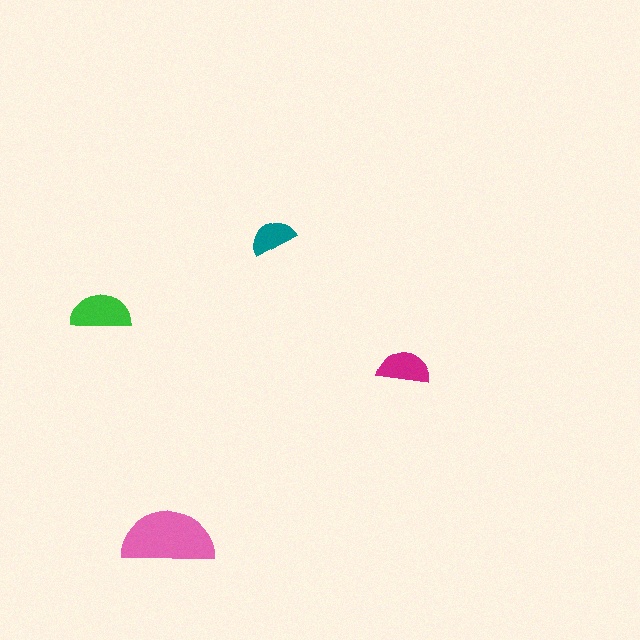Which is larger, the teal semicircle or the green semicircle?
The green one.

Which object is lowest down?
The pink semicircle is bottommost.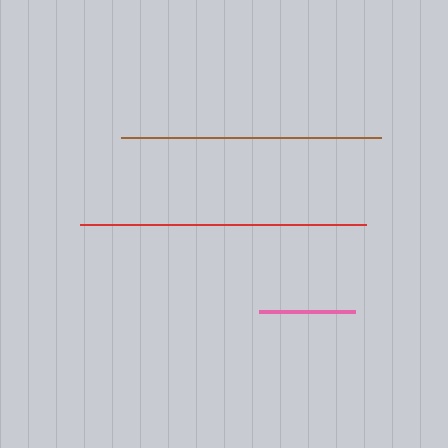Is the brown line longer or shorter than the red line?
The red line is longer than the brown line.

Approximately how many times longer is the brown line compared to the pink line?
The brown line is approximately 2.7 times the length of the pink line.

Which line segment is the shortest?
The pink line is the shortest at approximately 96 pixels.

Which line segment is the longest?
The red line is the longest at approximately 286 pixels.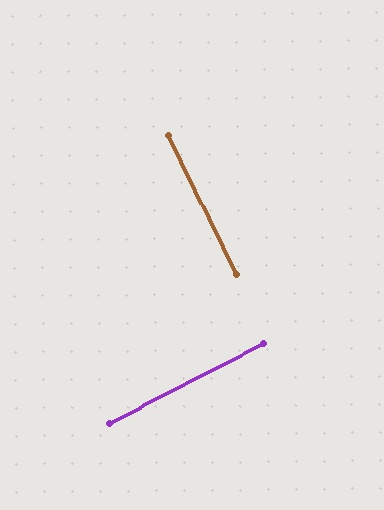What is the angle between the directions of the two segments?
Approximately 89 degrees.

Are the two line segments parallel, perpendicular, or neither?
Perpendicular — they meet at approximately 89°.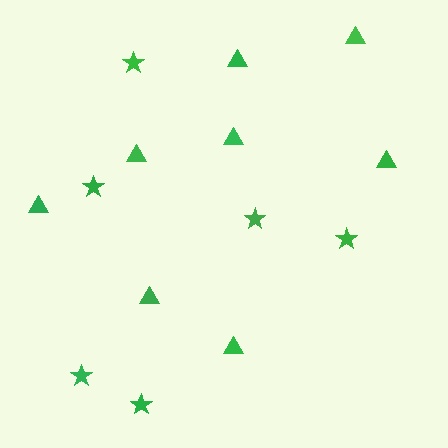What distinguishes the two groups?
There are 2 groups: one group of triangles (8) and one group of stars (6).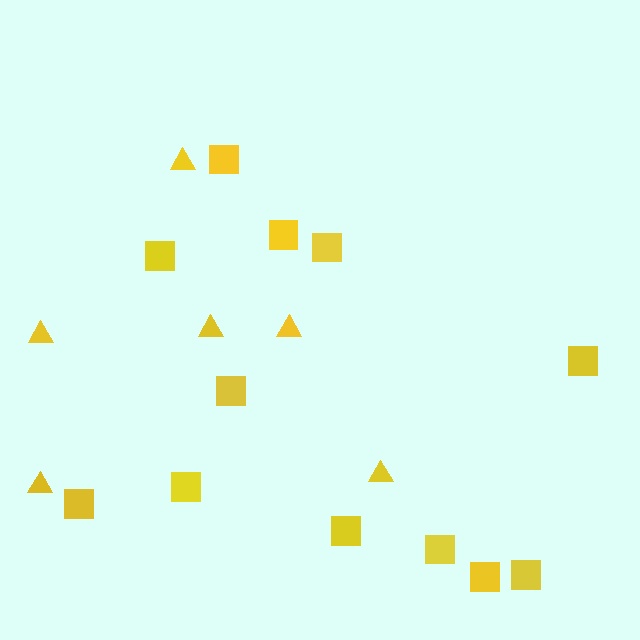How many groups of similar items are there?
There are 2 groups: one group of squares (12) and one group of triangles (6).